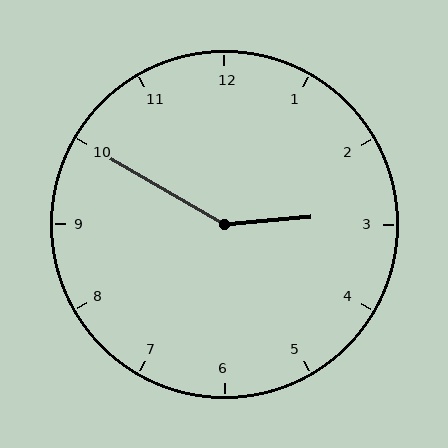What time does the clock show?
2:50.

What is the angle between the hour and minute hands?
Approximately 145 degrees.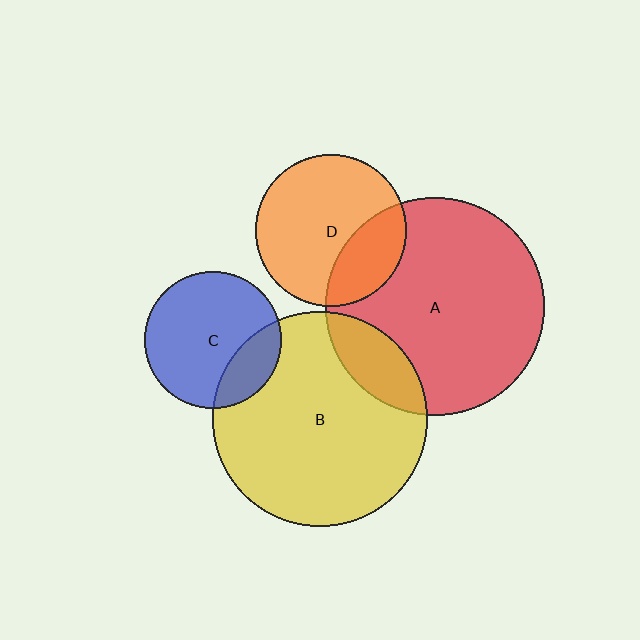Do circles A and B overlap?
Yes.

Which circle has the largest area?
Circle A (red).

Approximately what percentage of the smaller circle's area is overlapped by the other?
Approximately 15%.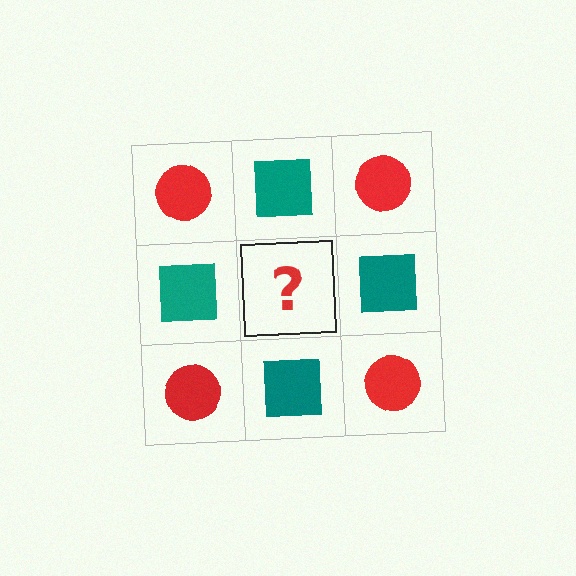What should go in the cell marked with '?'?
The missing cell should contain a red circle.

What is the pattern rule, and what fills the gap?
The rule is that it alternates red circle and teal square in a checkerboard pattern. The gap should be filled with a red circle.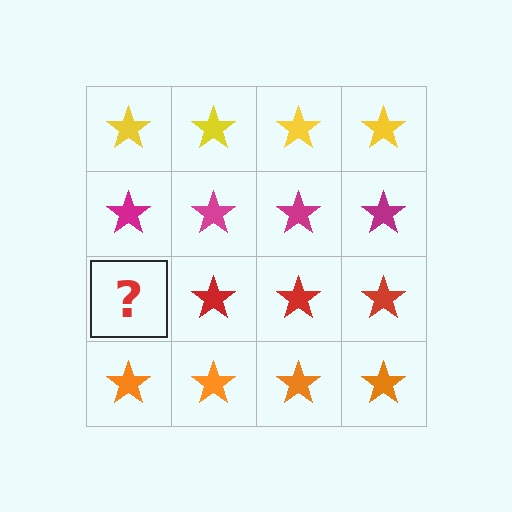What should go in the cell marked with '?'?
The missing cell should contain a red star.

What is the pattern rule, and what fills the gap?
The rule is that each row has a consistent color. The gap should be filled with a red star.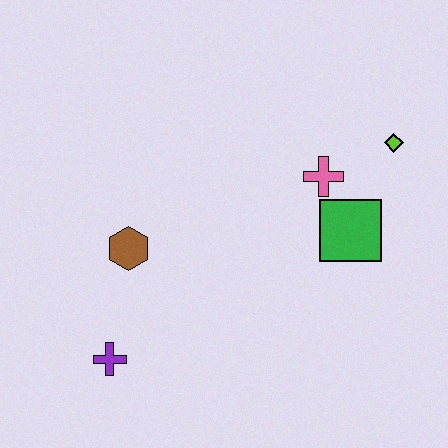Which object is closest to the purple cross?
The brown hexagon is closest to the purple cross.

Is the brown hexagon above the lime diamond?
No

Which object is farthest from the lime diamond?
The purple cross is farthest from the lime diamond.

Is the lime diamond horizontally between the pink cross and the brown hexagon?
No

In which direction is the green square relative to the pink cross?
The green square is below the pink cross.